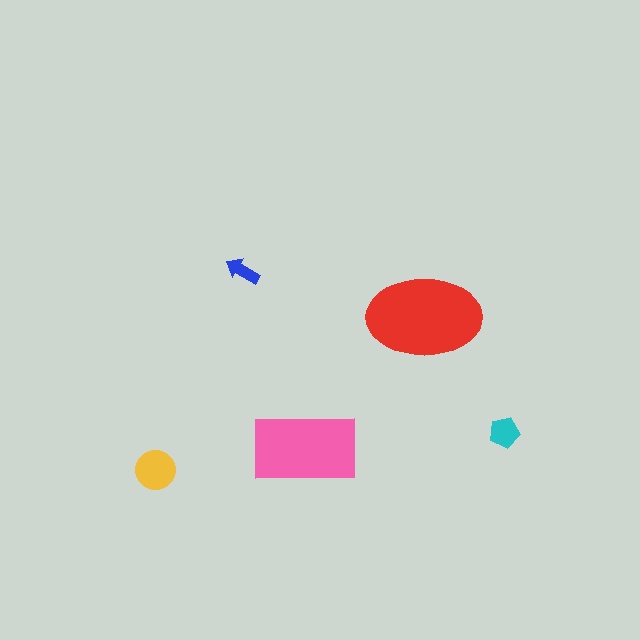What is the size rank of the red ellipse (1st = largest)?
1st.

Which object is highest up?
The blue arrow is topmost.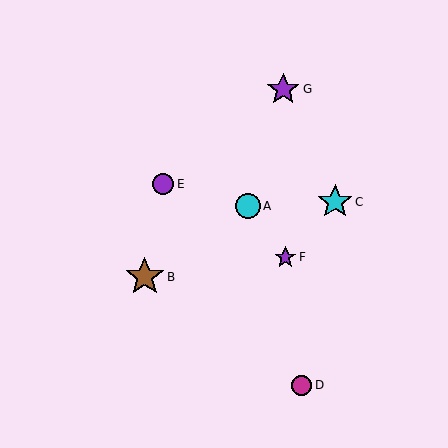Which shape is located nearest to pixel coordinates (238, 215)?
The cyan circle (labeled A) at (248, 206) is nearest to that location.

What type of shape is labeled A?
Shape A is a cyan circle.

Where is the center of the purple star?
The center of the purple star is at (283, 89).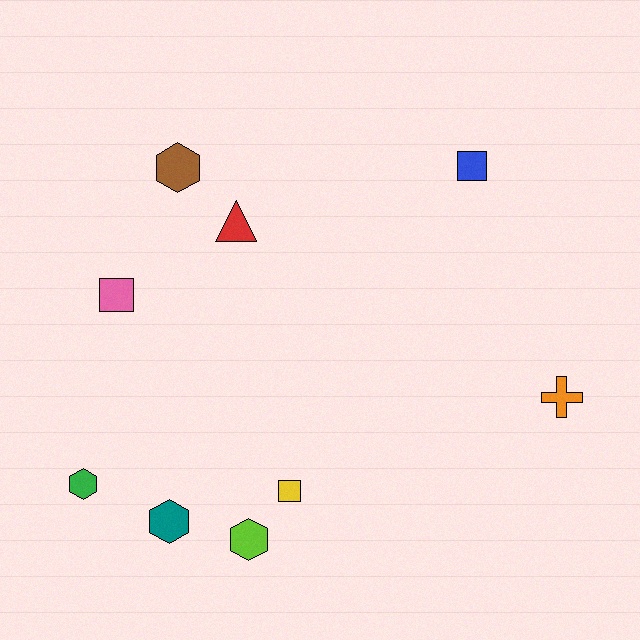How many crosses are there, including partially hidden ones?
There is 1 cross.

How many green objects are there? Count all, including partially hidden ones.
There is 1 green object.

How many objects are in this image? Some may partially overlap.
There are 9 objects.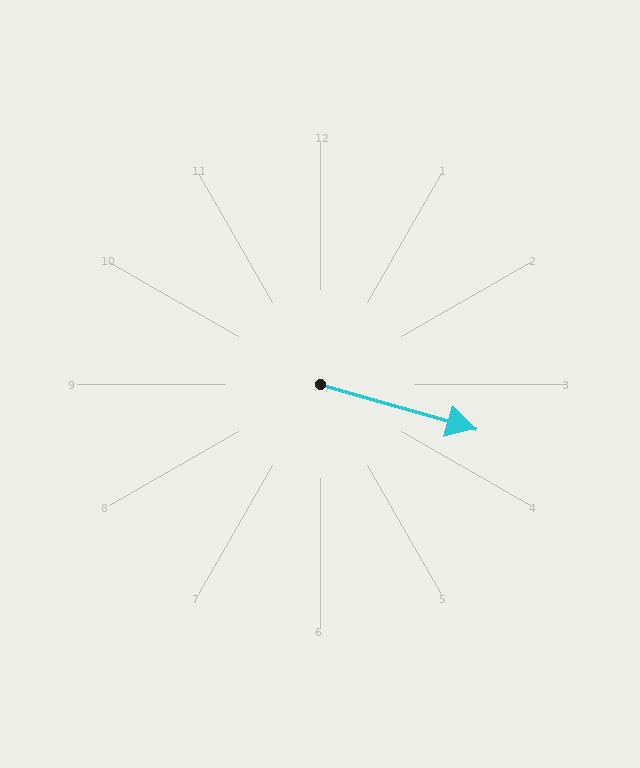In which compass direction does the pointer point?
East.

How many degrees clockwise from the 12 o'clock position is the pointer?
Approximately 106 degrees.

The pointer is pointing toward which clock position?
Roughly 4 o'clock.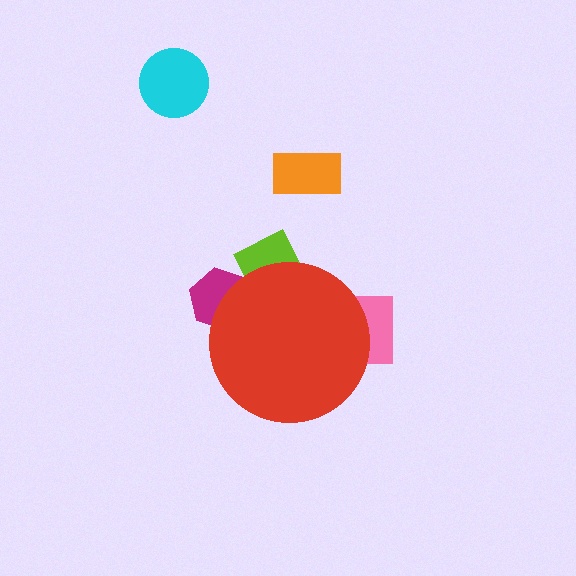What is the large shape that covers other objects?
A red circle.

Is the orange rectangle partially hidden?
No, the orange rectangle is fully visible.